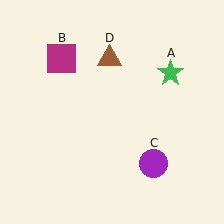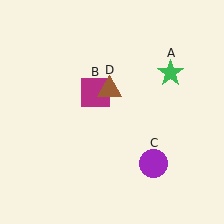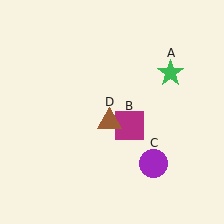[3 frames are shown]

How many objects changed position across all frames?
2 objects changed position: magenta square (object B), brown triangle (object D).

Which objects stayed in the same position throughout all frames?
Green star (object A) and purple circle (object C) remained stationary.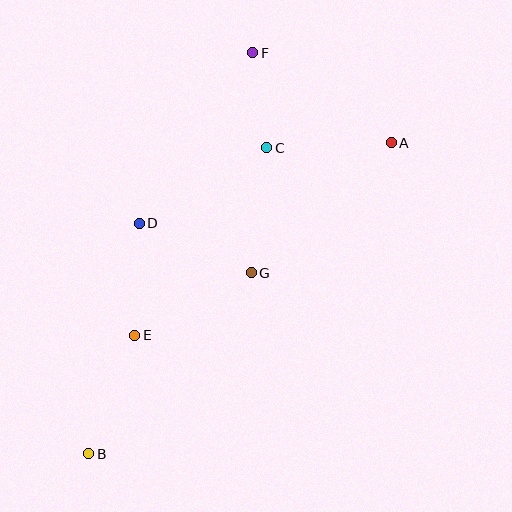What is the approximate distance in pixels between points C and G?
The distance between C and G is approximately 126 pixels.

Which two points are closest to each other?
Points C and F are closest to each other.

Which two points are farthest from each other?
Points A and B are farthest from each other.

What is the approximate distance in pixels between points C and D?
The distance between C and D is approximately 149 pixels.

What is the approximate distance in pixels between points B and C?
The distance between B and C is approximately 354 pixels.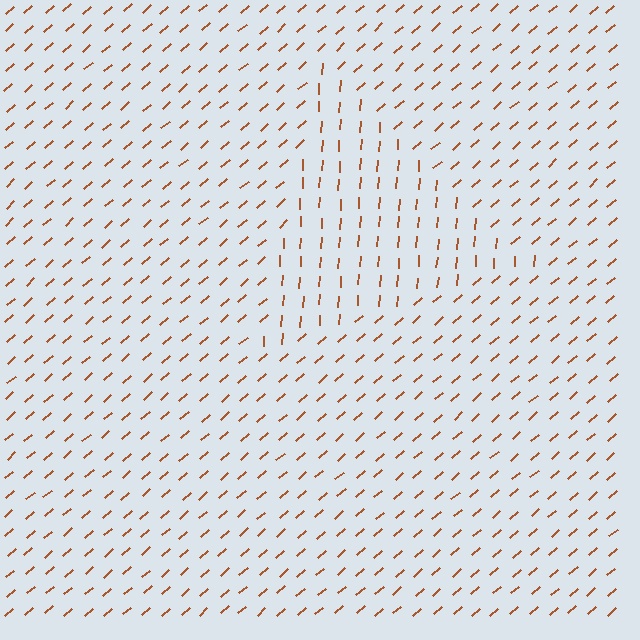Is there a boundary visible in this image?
Yes, there is a texture boundary formed by a change in line orientation.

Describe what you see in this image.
The image is filled with small brown line segments. A triangle region in the image has lines oriented differently from the surrounding lines, creating a visible texture boundary.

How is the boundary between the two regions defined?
The boundary is defined purely by a change in line orientation (approximately 45 degrees difference). All lines are the same color and thickness.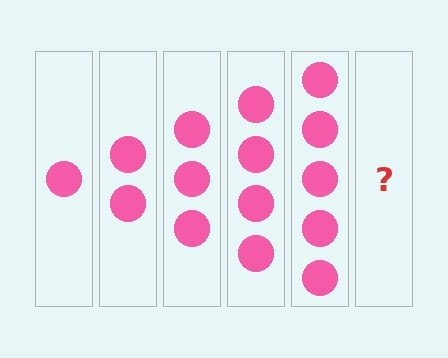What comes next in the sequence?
The next element should be 6 circles.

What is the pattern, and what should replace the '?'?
The pattern is that each step adds one more circle. The '?' should be 6 circles.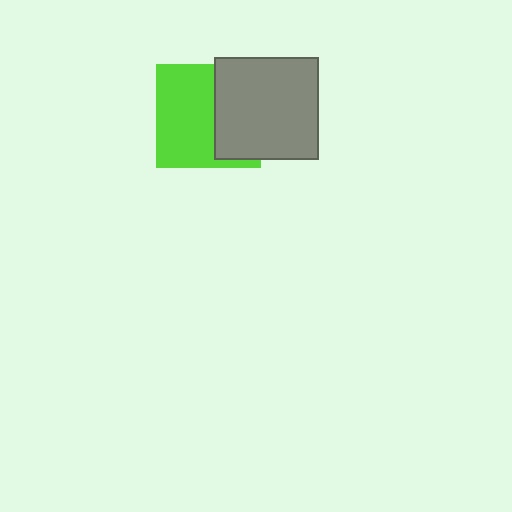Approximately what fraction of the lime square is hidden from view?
Roughly 42% of the lime square is hidden behind the gray rectangle.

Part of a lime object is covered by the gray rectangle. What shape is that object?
It is a square.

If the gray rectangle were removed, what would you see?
You would see the complete lime square.